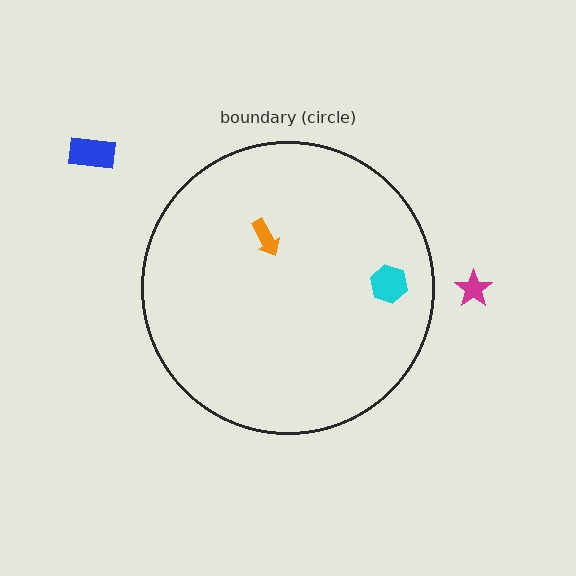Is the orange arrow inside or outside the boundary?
Inside.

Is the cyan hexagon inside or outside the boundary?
Inside.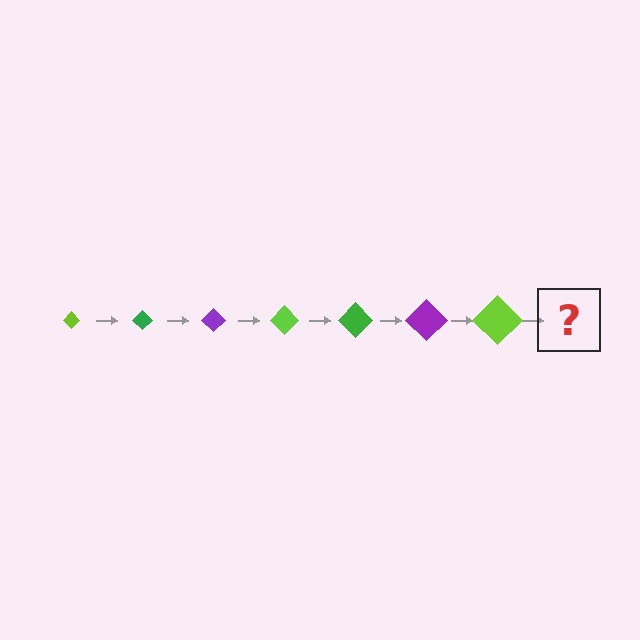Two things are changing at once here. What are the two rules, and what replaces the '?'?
The two rules are that the diamond grows larger each step and the color cycles through lime, green, and purple. The '?' should be a green diamond, larger than the previous one.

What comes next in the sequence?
The next element should be a green diamond, larger than the previous one.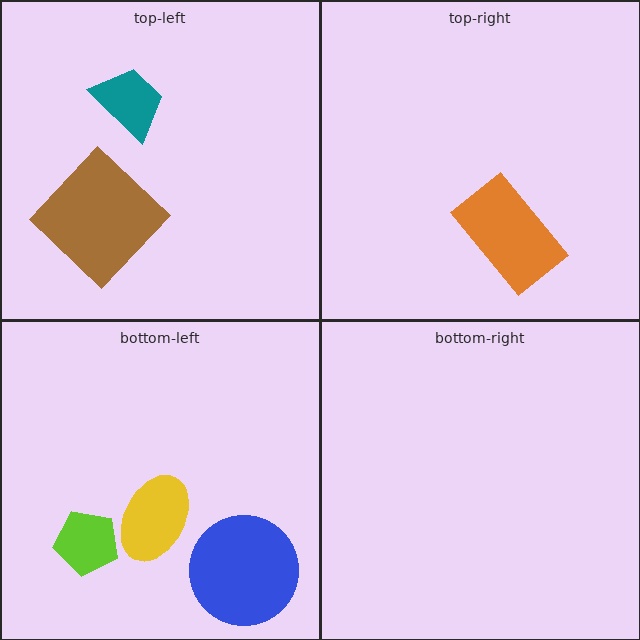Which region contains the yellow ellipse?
The bottom-left region.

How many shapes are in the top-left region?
2.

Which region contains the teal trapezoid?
The top-left region.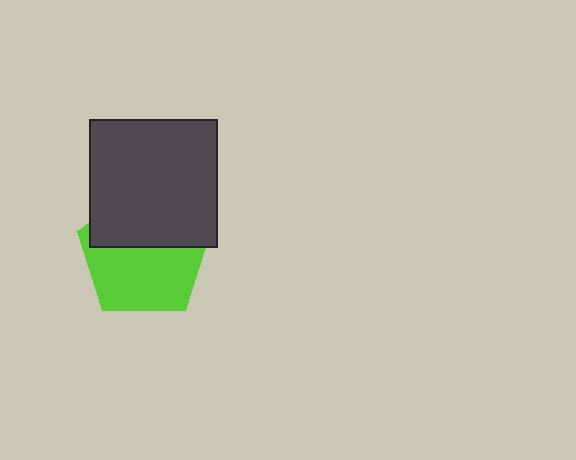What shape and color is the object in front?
The object in front is a dark gray square.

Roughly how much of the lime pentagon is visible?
About half of it is visible (roughly 57%).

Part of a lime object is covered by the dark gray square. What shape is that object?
It is a pentagon.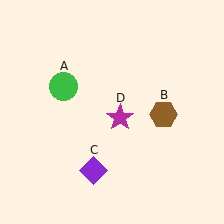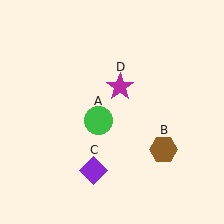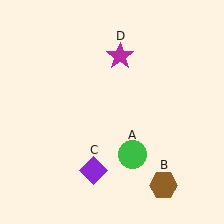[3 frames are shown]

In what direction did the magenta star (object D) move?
The magenta star (object D) moved up.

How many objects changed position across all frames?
3 objects changed position: green circle (object A), brown hexagon (object B), magenta star (object D).